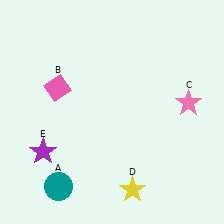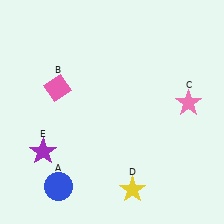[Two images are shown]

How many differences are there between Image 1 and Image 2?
There is 1 difference between the two images.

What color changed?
The circle (A) changed from teal in Image 1 to blue in Image 2.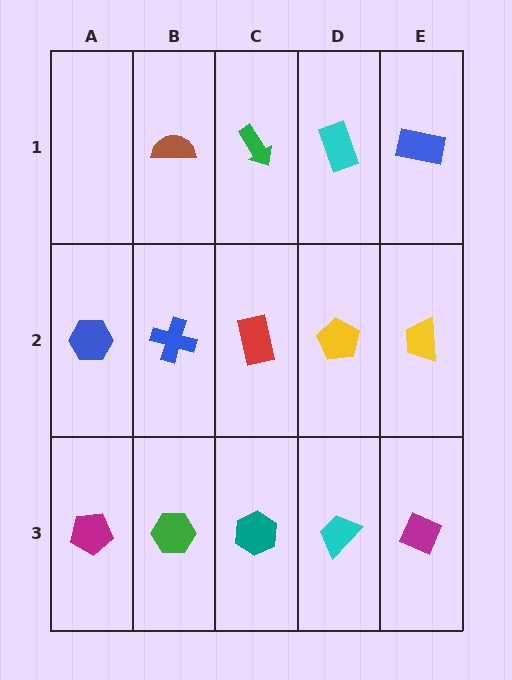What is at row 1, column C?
A green arrow.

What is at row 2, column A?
A blue hexagon.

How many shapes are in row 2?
5 shapes.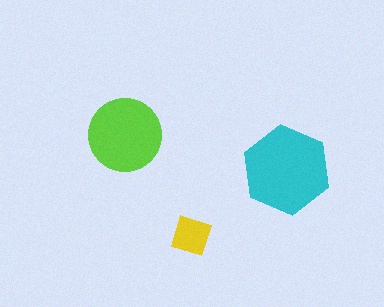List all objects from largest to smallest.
The cyan hexagon, the lime circle, the yellow square.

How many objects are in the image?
There are 3 objects in the image.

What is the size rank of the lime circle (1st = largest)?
2nd.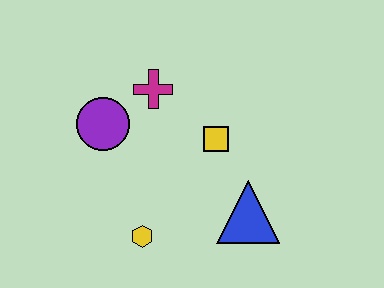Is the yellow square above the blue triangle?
Yes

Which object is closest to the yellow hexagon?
The blue triangle is closest to the yellow hexagon.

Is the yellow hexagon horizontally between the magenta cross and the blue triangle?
No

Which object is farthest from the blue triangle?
The purple circle is farthest from the blue triangle.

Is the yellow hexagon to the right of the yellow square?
No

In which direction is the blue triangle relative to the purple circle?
The blue triangle is to the right of the purple circle.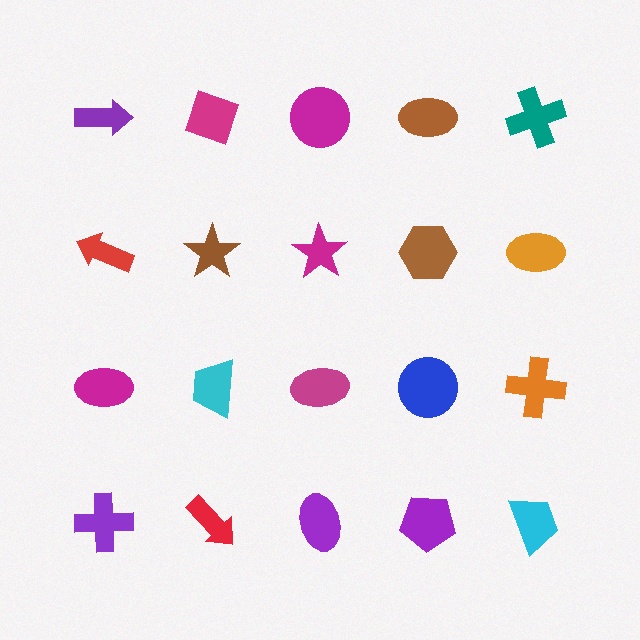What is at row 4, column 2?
A red arrow.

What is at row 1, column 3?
A magenta circle.